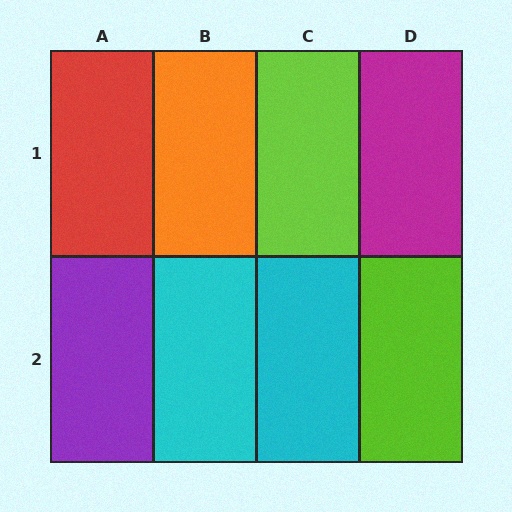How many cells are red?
1 cell is red.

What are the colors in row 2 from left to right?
Purple, cyan, cyan, lime.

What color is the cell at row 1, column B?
Orange.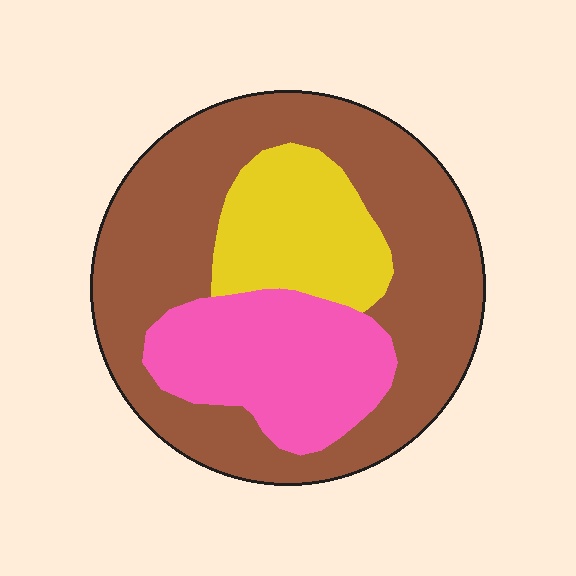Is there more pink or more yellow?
Pink.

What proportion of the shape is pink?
Pink takes up about one quarter (1/4) of the shape.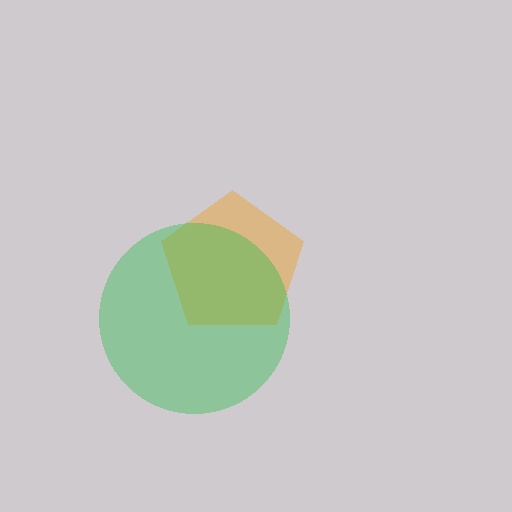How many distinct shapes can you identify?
There are 2 distinct shapes: an orange pentagon, a green circle.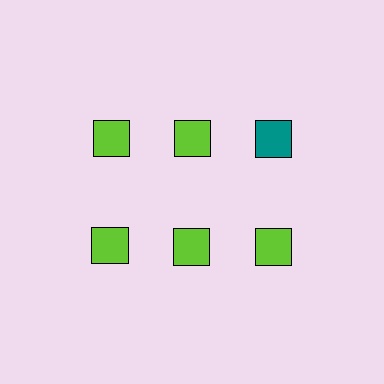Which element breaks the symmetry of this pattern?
The teal square in the top row, center column breaks the symmetry. All other shapes are lime squares.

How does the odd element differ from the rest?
It has a different color: teal instead of lime.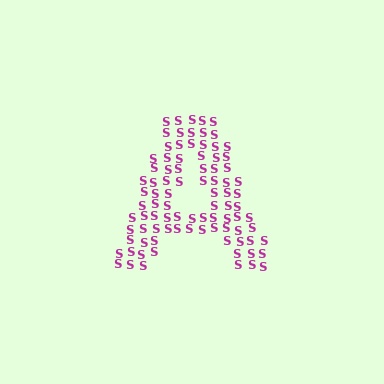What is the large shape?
The large shape is the letter A.